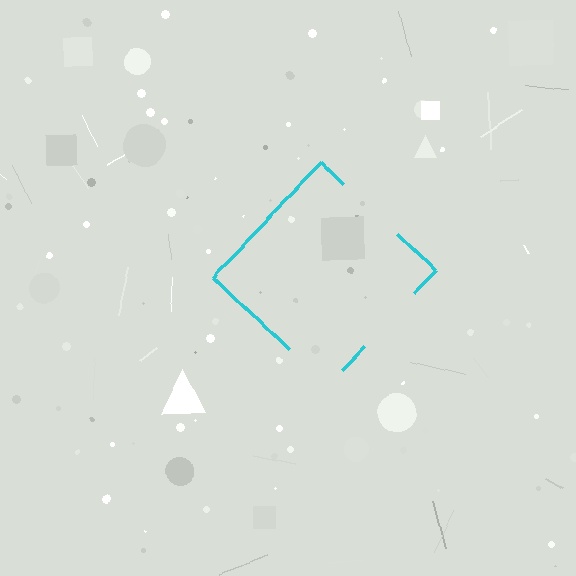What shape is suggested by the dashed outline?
The dashed outline suggests a diamond.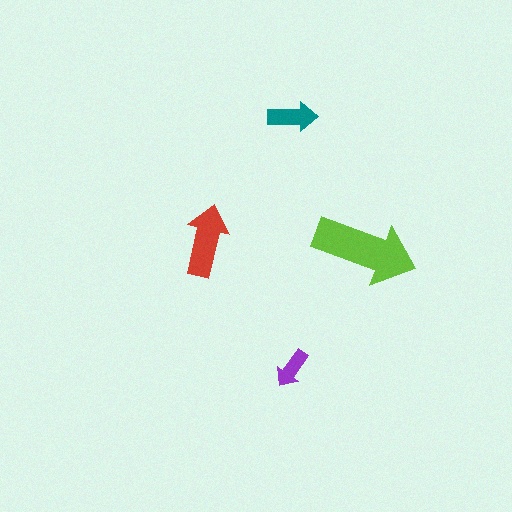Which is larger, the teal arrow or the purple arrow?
The teal one.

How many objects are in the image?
There are 4 objects in the image.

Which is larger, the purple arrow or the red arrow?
The red one.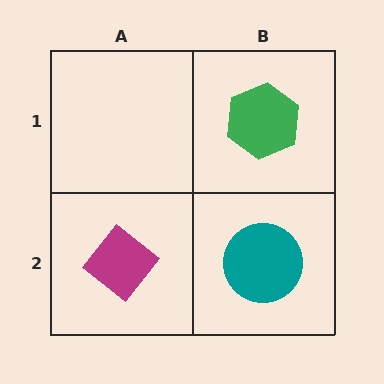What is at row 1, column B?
A green hexagon.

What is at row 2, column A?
A magenta diamond.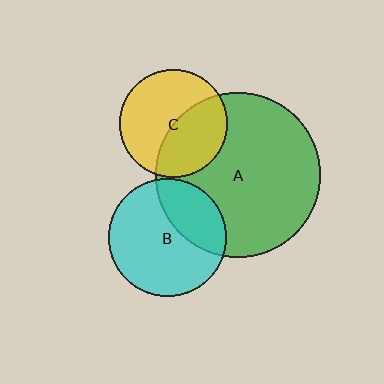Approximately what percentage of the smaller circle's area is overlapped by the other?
Approximately 30%.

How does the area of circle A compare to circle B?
Approximately 2.0 times.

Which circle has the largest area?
Circle A (green).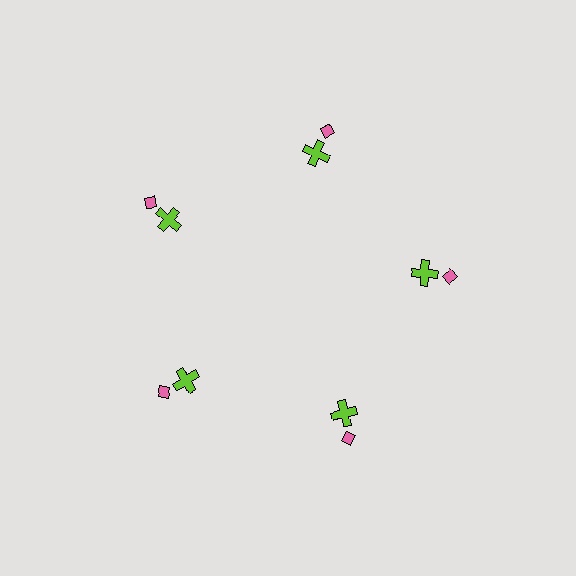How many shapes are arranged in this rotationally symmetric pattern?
There are 10 shapes, arranged in 5 groups of 2.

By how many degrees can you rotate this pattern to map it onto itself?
The pattern maps onto itself every 72 degrees of rotation.